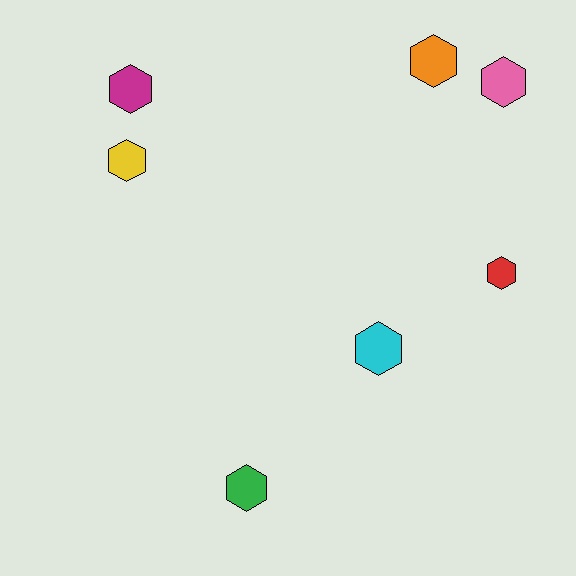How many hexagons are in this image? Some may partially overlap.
There are 7 hexagons.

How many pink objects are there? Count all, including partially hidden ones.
There is 1 pink object.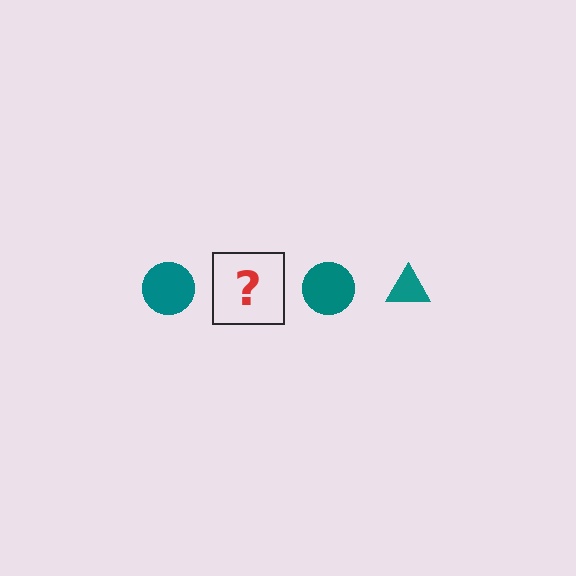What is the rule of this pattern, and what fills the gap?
The rule is that the pattern cycles through circle, triangle shapes in teal. The gap should be filled with a teal triangle.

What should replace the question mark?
The question mark should be replaced with a teal triangle.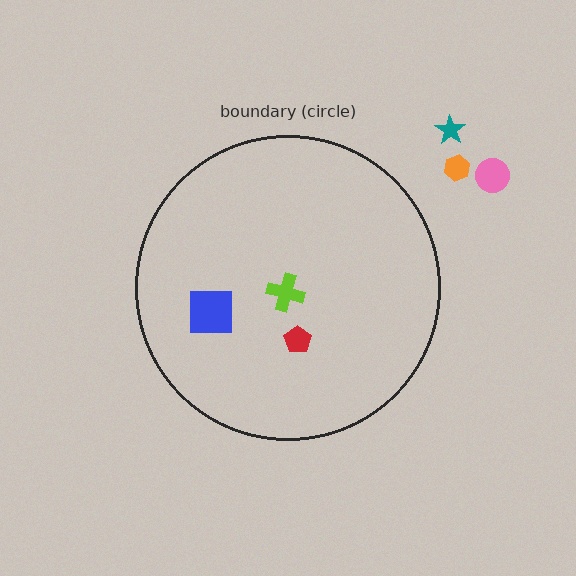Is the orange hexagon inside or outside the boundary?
Outside.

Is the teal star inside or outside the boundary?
Outside.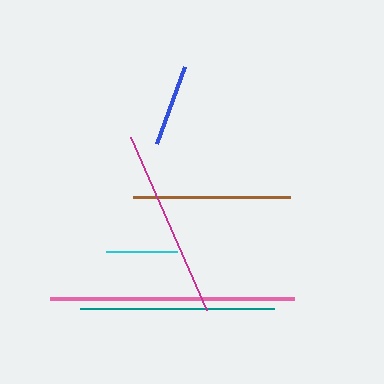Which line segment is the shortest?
The cyan line is the shortest at approximately 71 pixels.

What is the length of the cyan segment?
The cyan segment is approximately 71 pixels long.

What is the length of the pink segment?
The pink segment is approximately 244 pixels long.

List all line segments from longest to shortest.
From longest to shortest: pink, teal, magenta, brown, blue, cyan.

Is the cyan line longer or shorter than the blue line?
The blue line is longer than the cyan line.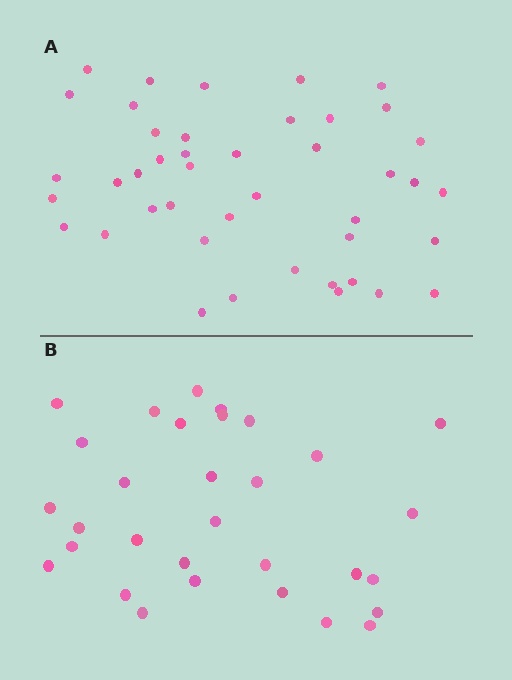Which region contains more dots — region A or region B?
Region A (the top region) has more dots.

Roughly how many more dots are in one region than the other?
Region A has roughly 12 or so more dots than region B.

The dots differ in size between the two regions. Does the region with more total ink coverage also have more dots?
No. Region B has more total ink coverage because its dots are larger, but region A actually contains more individual dots. Total area can be misleading — the number of items is what matters here.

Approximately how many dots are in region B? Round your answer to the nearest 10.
About 30 dots. (The exact count is 31, which rounds to 30.)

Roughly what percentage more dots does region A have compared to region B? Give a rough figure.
About 40% more.